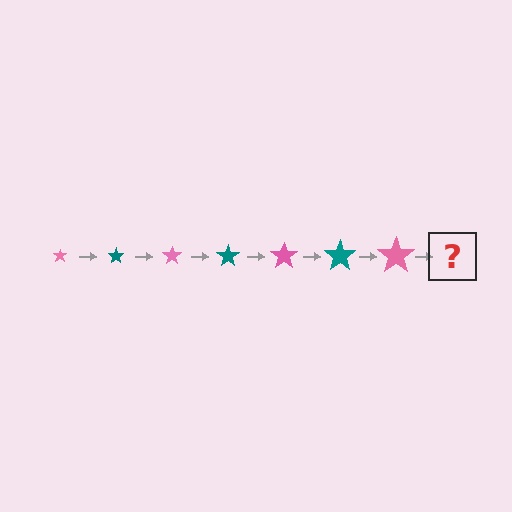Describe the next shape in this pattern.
It should be a teal star, larger than the previous one.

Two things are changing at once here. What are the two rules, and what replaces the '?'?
The two rules are that the star grows larger each step and the color cycles through pink and teal. The '?' should be a teal star, larger than the previous one.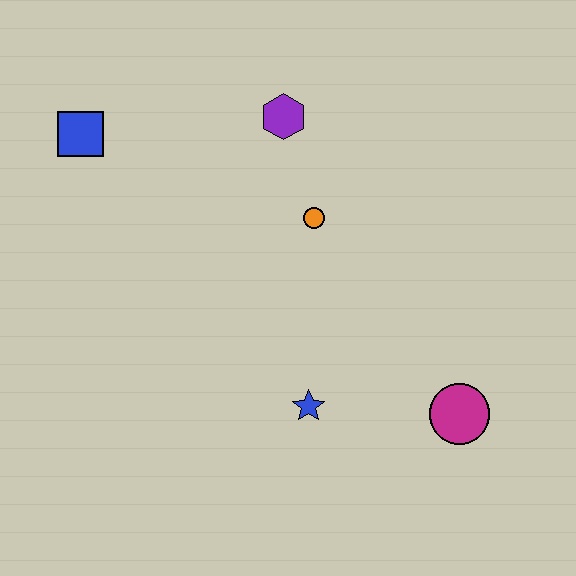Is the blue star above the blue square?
No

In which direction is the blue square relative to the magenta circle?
The blue square is to the left of the magenta circle.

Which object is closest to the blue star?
The magenta circle is closest to the blue star.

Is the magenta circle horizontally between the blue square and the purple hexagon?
No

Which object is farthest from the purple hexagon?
The magenta circle is farthest from the purple hexagon.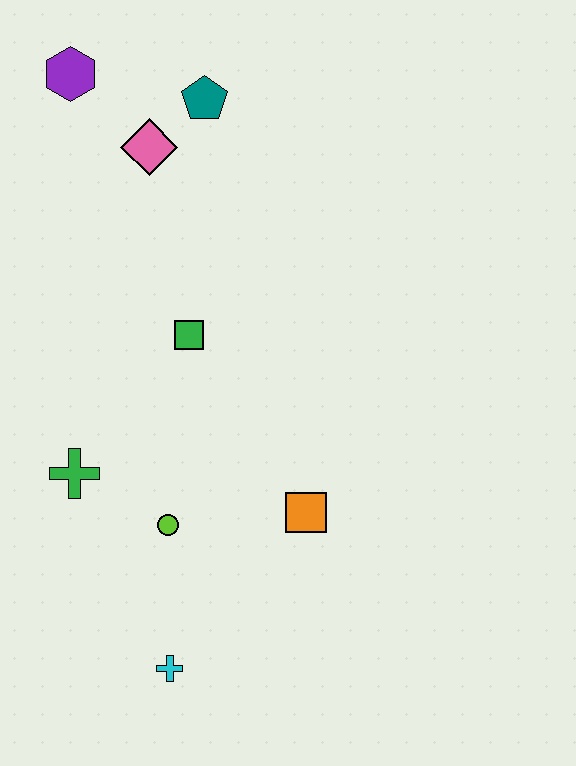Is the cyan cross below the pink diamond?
Yes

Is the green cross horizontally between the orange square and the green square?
No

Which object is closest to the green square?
The green cross is closest to the green square.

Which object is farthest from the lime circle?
The purple hexagon is farthest from the lime circle.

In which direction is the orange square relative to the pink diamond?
The orange square is below the pink diamond.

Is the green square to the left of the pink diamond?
No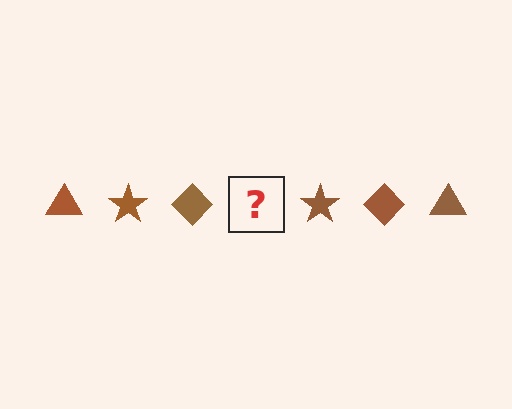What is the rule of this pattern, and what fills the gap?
The rule is that the pattern cycles through triangle, star, diamond shapes in brown. The gap should be filled with a brown triangle.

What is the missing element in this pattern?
The missing element is a brown triangle.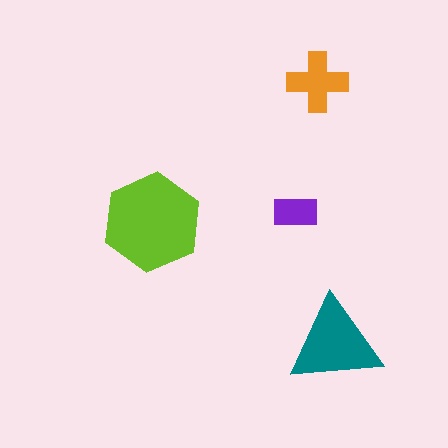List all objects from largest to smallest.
The lime hexagon, the teal triangle, the orange cross, the purple rectangle.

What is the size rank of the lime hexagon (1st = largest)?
1st.